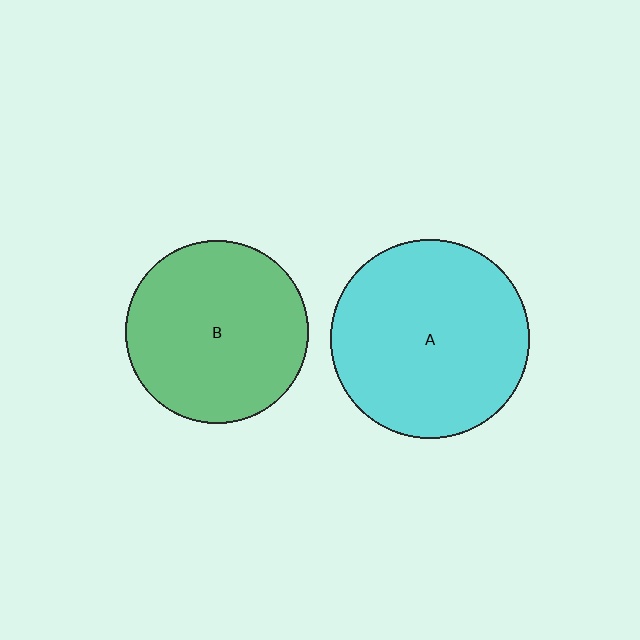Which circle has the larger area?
Circle A (cyan).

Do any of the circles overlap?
No, none of the circles overlap.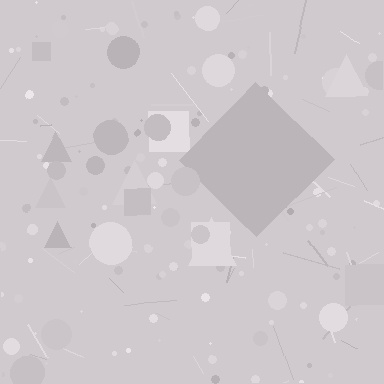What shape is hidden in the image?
A diamond is hidden in the image.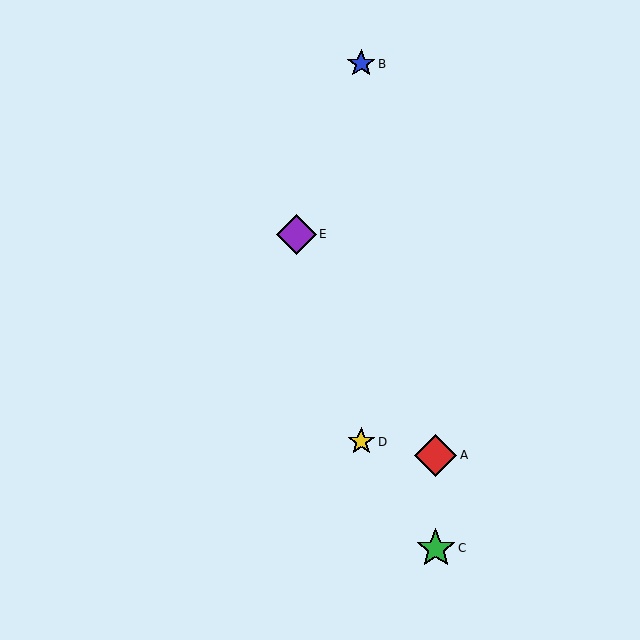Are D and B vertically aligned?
Yes, both are at x≈361.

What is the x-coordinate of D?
Object D is at x≈361.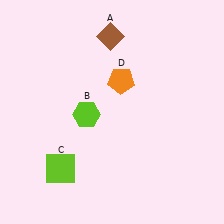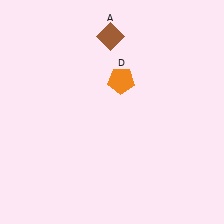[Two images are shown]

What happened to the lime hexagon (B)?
The lime hexagon (B) was removed in Image 2. It was in the bottom-left area of Image 1.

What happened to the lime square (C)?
The lime square (C) was removed in Image 2. It was in the bottom-left area of Image 1.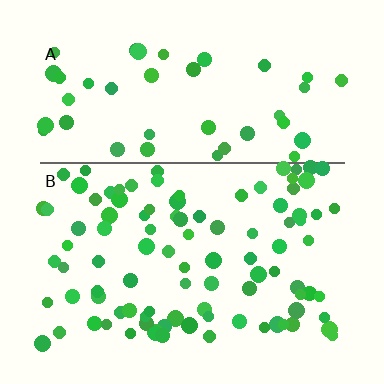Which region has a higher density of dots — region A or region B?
B (the bottom).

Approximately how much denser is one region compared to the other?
Approximately 2.1× — region B over region A.